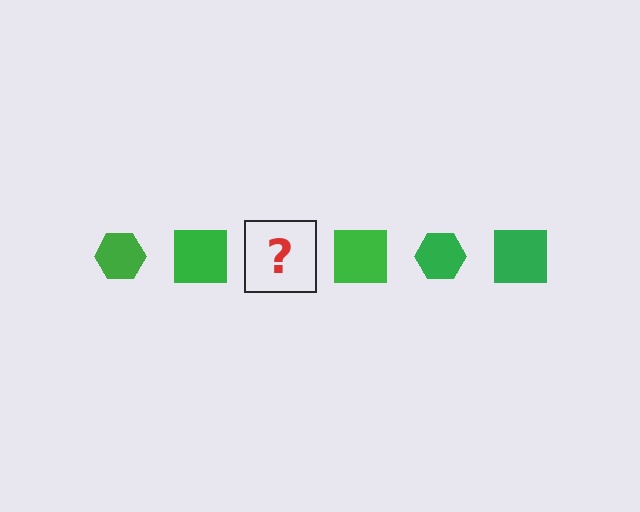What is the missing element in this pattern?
The missing element is a green hexagon.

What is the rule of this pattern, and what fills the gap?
The rule is that the pattern cycles through hexagon, square shapes in green. The gap should be filled with a green hexagon.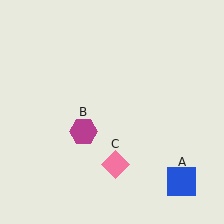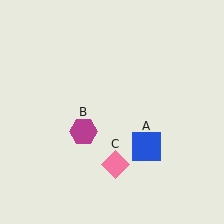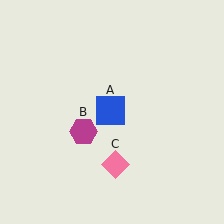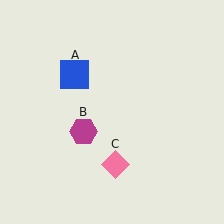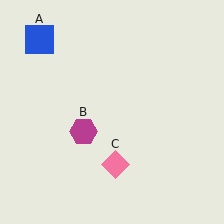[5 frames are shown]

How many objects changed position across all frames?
1 object changed position: blue square (object A).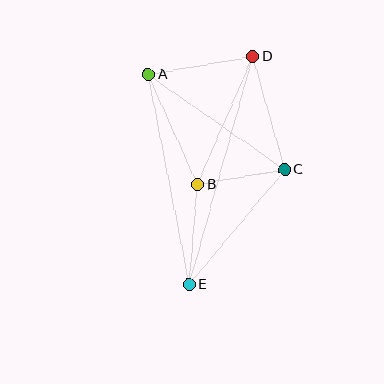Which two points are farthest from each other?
Points D and E are farthest from each other.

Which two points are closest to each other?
Points B and C are closest to each other.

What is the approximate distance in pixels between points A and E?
The distance between A and E is approximately 214 pixels.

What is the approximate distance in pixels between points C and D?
The distance between C and D is approximately 118 pixels.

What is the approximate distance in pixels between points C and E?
The distance between C and E is approximately 150 pixels.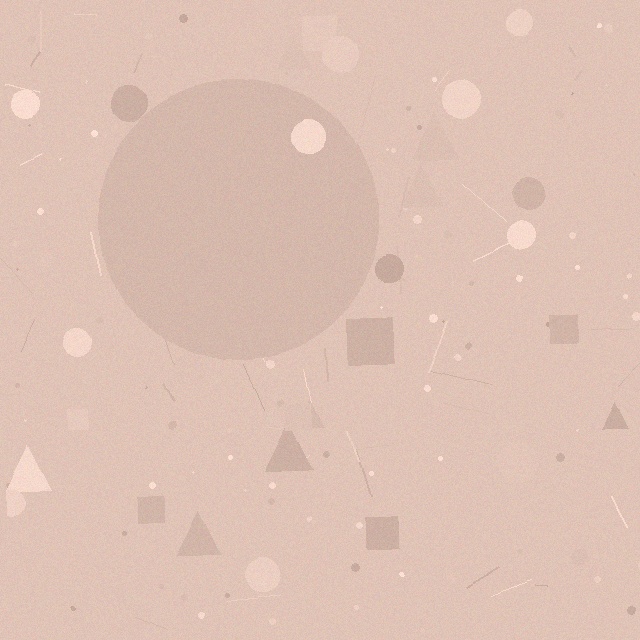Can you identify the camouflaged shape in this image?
The camouflaged shape is a circle.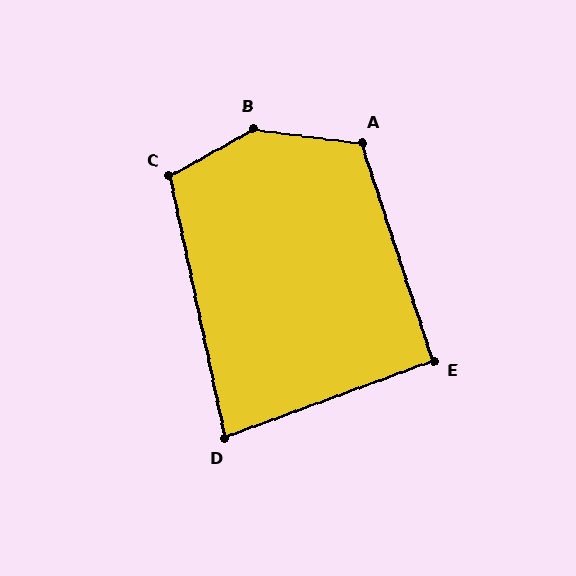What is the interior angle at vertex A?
Approximately 115 degrees (obtuse).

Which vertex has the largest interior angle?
B, at approximately 143 degrees.